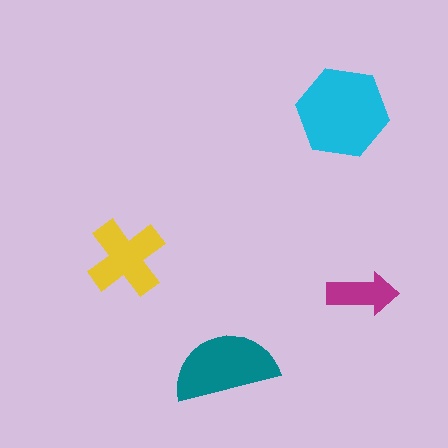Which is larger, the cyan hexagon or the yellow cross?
The cyan hexagon.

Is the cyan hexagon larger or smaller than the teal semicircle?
Larger.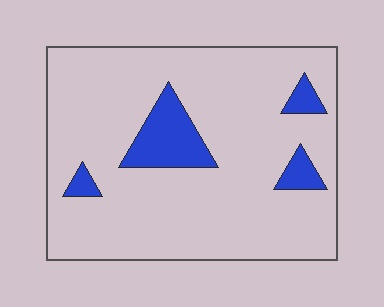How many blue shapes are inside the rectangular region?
4.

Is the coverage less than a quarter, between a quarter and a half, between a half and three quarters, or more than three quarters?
Less than a quarter.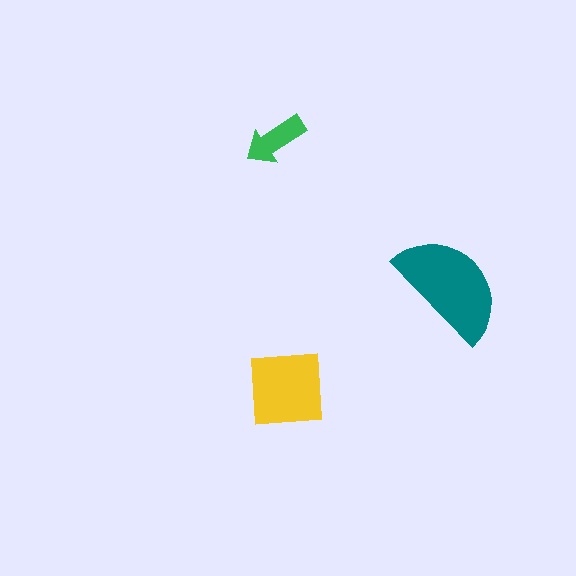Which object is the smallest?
The green arrow.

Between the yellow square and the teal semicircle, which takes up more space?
The teal semicircle.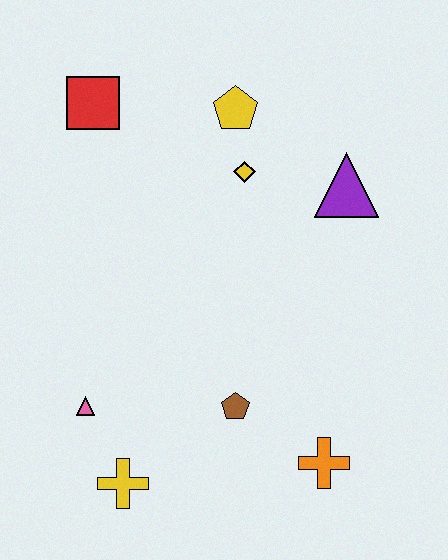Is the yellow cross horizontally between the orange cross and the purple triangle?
No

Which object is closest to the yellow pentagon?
The yellow diamond is closest to the yellow pentagon.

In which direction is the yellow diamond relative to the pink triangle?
The yellow diamond is above the pink triangle.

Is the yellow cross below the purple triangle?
Yes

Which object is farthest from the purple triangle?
The yellow cross is farthest from the purple triangle.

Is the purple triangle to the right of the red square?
Yes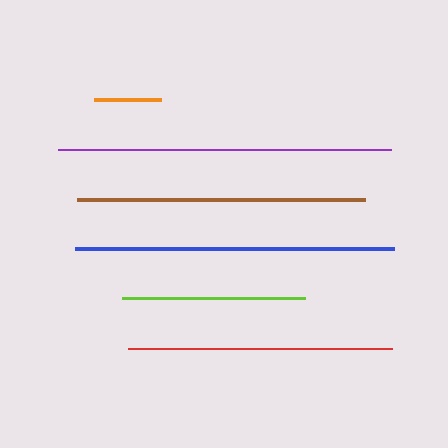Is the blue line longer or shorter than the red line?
The blue line is longer than the red line.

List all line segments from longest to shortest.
From longest to shortest: purple, blue, brown, red, lime, orange.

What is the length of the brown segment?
The brown segment is approximately 287 pixels long.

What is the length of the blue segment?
The blue segment is approximately 320 pixels long.